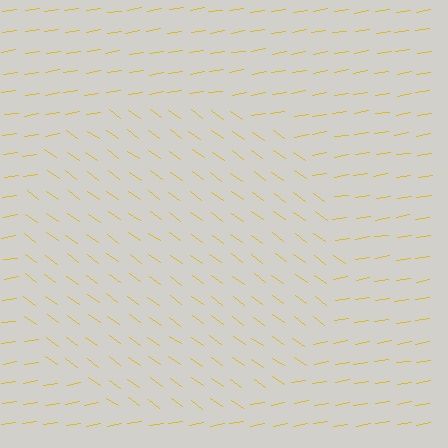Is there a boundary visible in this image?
Yes, there is a texture boundary formed by a change in line orientation.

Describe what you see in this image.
The image is filled with small yellow line segments. A circle region in the image has lines oriented differently from the surrounding lines, creating a visible texture boundary.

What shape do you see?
I see a circle.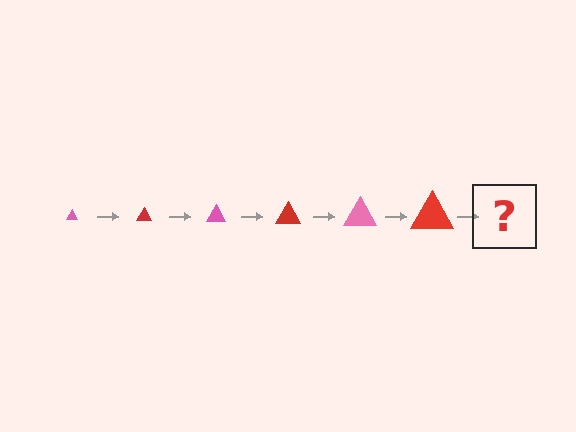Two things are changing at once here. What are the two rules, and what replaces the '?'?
The two rules are that the triangle grows larger each step and the color cycles through pink and red. The '?' should be a pink triangle, larger than the previous one.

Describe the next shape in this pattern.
It should be a pink triangle, larger than the previous one.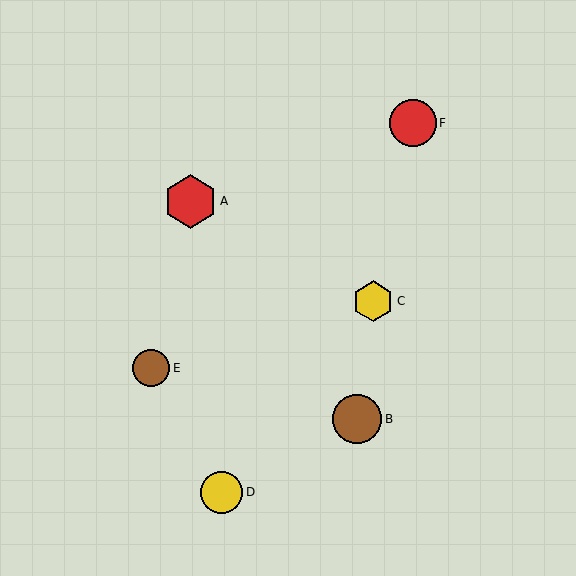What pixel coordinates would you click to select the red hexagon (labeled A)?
Click at (190, 201) to select the red hexagon A.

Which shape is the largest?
The red hexagon (labeled A) is the largest.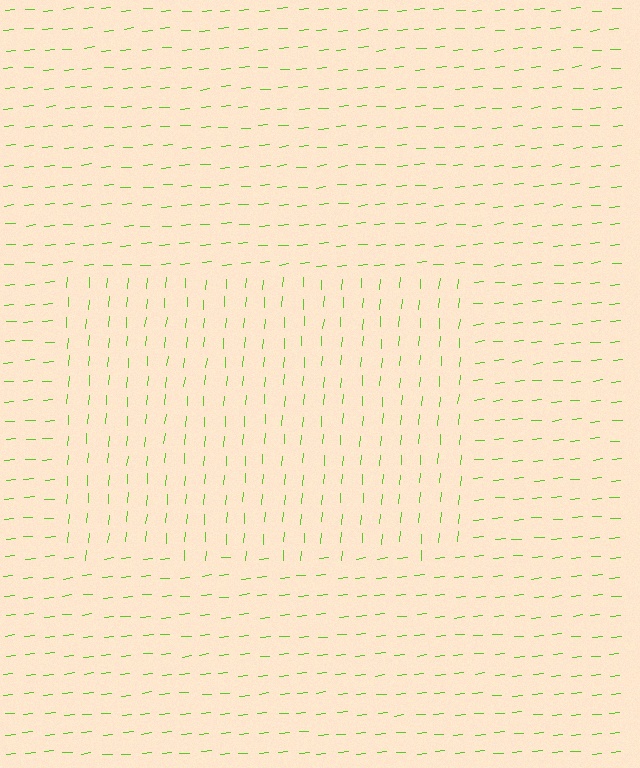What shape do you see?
I see a rectangle.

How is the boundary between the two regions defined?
The boundary is defined purely by a change in line orientation (approximately 80 degrees difference). All lines are the same color and thickness.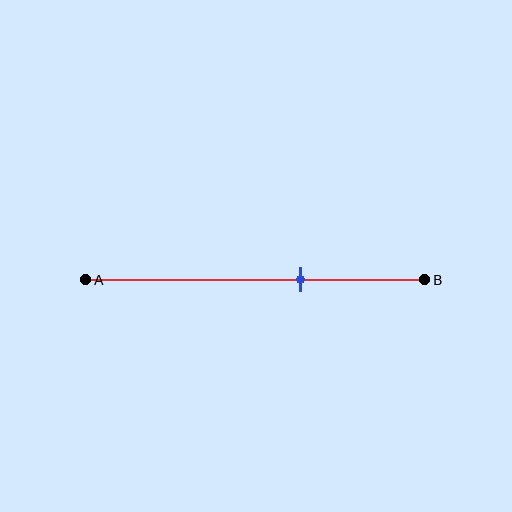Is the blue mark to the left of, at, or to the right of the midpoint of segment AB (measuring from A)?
The blue mark is to the right of the midpoint of segment AB.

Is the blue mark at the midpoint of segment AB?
No, the mark is at about 65% from A, not at the 50% midpoint.